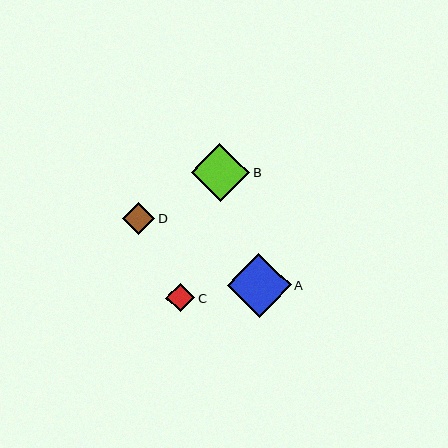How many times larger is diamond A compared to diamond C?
Diamond A is approximately 2.2 times the size of diamond C.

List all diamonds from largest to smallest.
From largest to smallest: A, B, D, C.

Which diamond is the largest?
Diamond A is the largest with a size of approximately 64 pixels.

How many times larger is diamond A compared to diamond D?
Diamond A is approximately 2.0 times the size of diamond D.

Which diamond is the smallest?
Diamond C is the smallest with a size of approximately 29 pixels.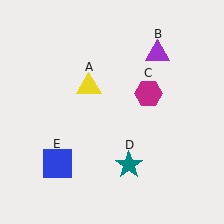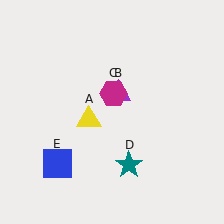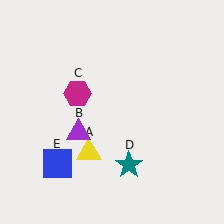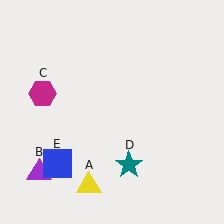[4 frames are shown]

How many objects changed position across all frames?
3 objects changed position: yellow triangle (object A), purple triangle (object B), magenta hexagon (object C).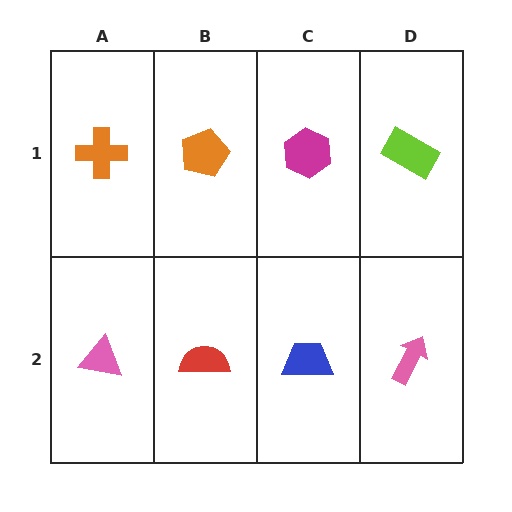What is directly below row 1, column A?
A pink triangle.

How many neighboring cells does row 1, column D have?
2.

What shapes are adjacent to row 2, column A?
An orange cross (row 1, column A), a red semicircle (row 2, column B).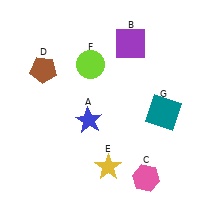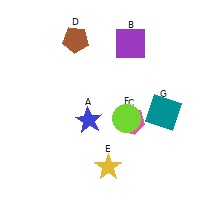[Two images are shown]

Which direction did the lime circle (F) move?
The lime circle (F) moved down.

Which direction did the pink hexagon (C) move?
The pink hexagon (C) moved up.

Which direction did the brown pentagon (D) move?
The brown pentagon (D) moved right.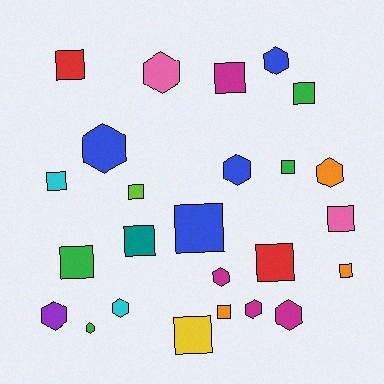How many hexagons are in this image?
There are 11 hexagons.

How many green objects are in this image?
There are 4 green objects.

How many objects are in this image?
There are 25 objects.